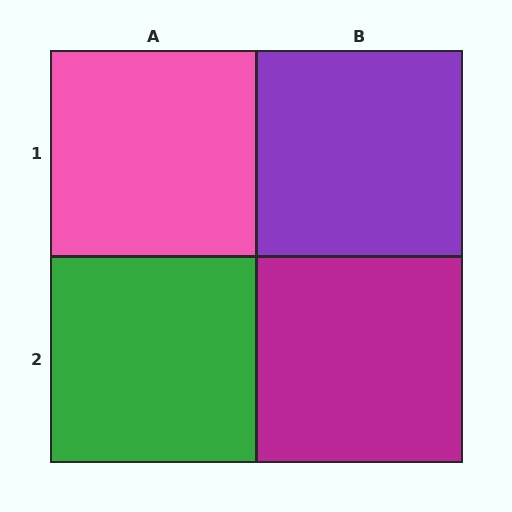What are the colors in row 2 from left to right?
Green, magenta.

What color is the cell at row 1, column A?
Pink.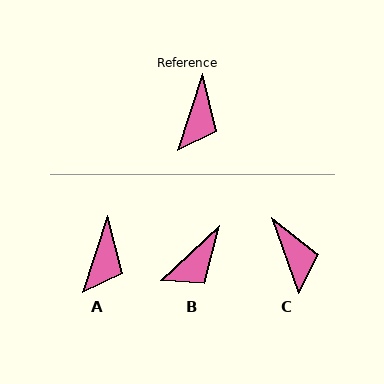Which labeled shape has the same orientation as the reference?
A.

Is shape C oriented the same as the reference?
No, it is off by about 38 degrees.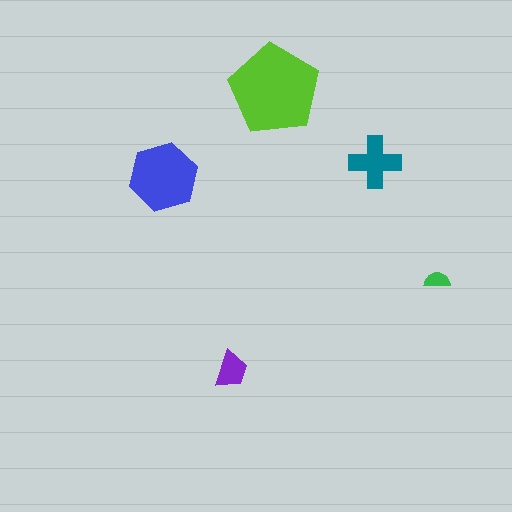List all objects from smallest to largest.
The green semicircle, the purple trapezoid, the teal cross, the blue hexagon, the lime pentagon.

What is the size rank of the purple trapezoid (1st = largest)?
4th.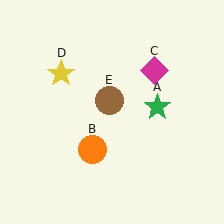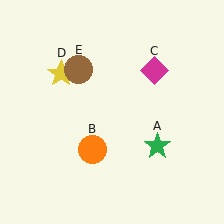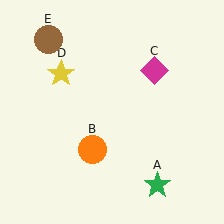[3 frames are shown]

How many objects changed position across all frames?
2 objects changed position: green star (object A), brown circle (object E).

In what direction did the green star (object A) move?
The green star (object A) moved down.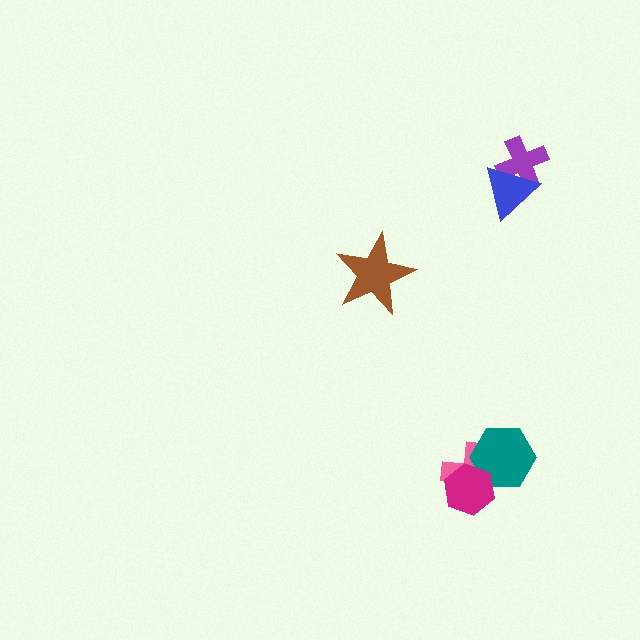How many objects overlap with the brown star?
0 objects overlap with the brown star.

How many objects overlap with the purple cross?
1 object overlaps with the purple cross.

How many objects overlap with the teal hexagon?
2 objects overlap with the teal hexagon.